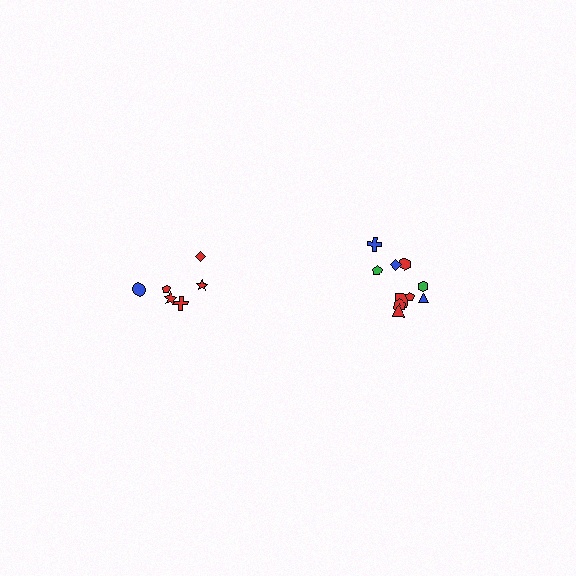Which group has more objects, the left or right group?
The right group.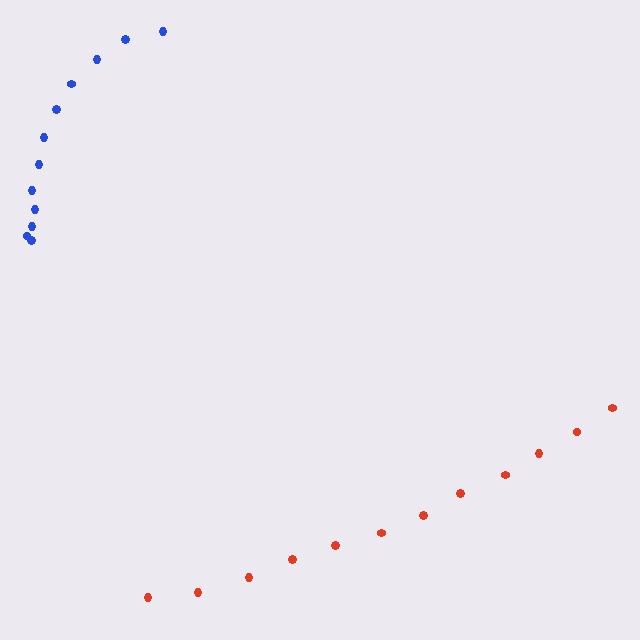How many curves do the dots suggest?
There are 2 distinct paths.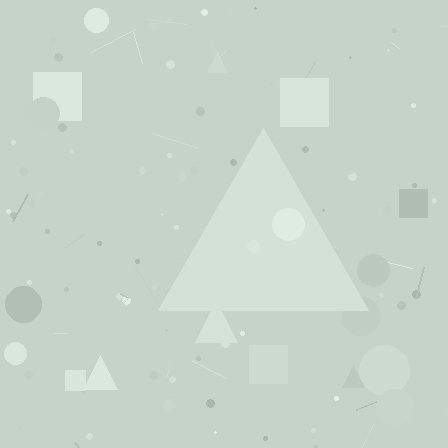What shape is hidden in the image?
A triangle is hidden in the image.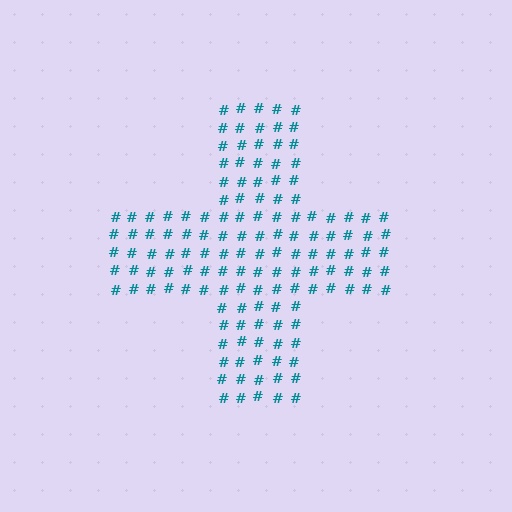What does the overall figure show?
The overall figure shows a cross.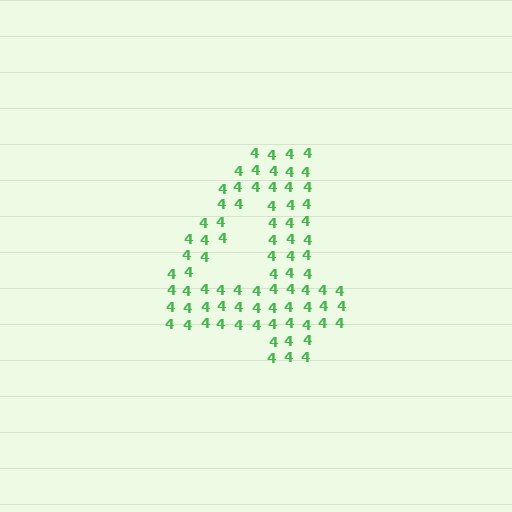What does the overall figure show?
The overall figure shows the digit 4.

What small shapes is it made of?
It is made of small digit 4's.